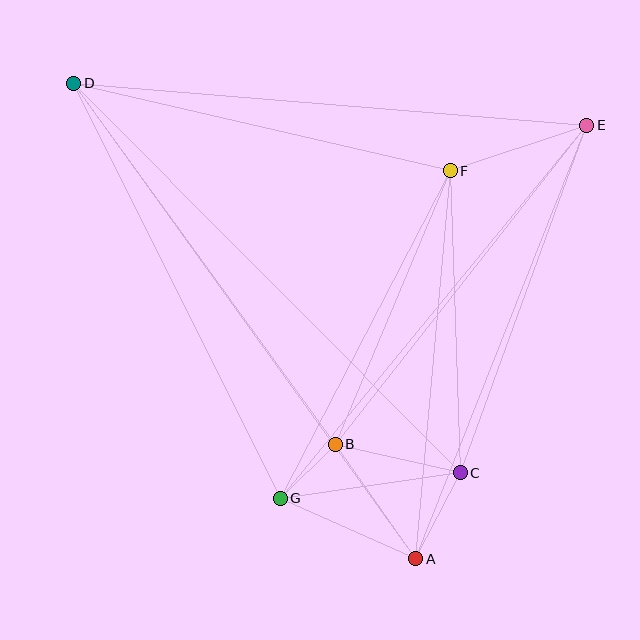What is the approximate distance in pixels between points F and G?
The distance between F and G is approximately 369 pixels.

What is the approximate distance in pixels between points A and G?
The distance between A and G is approximately 149 pixels.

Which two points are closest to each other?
Points B and G are closest to each other.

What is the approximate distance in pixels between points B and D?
The distance between B and D is approximately 446 pixels.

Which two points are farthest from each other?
Points A and D are farthest from each other.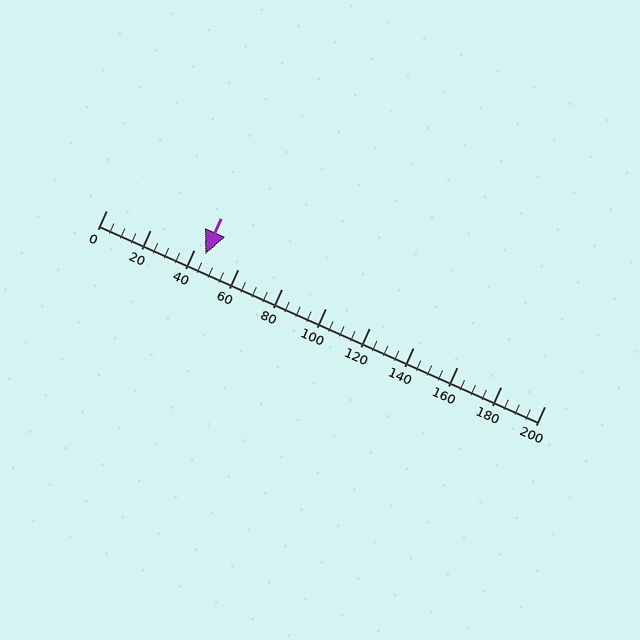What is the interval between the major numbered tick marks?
The major tick marks are spaced 20 units apart.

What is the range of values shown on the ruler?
The ruler shows values from 0 to 200.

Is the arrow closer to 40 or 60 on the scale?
The arrow is closer to 40.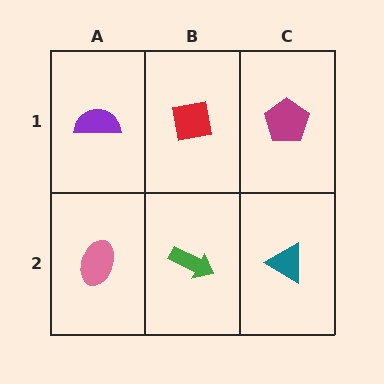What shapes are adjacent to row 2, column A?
A purple semicircle (row 1, column A), a green arrow (row 2, column B).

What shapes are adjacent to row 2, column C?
A magenta pentagon (row 1, column C), a green arrow (row 2, column B).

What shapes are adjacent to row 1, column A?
A pink ellipse (row 2, column A), a red square (row 1, column B).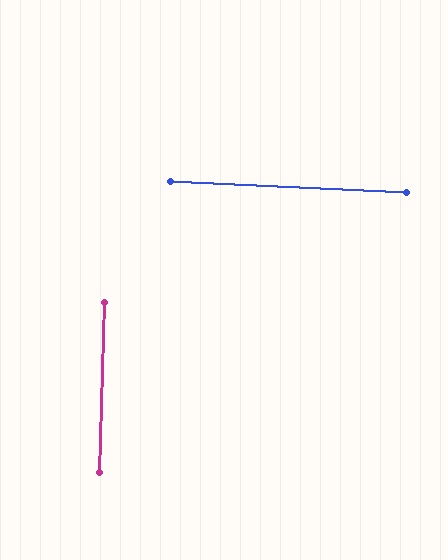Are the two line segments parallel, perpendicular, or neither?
Perpendicular — they meet at approximately 89°.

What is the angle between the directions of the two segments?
Approximately 89 degrees.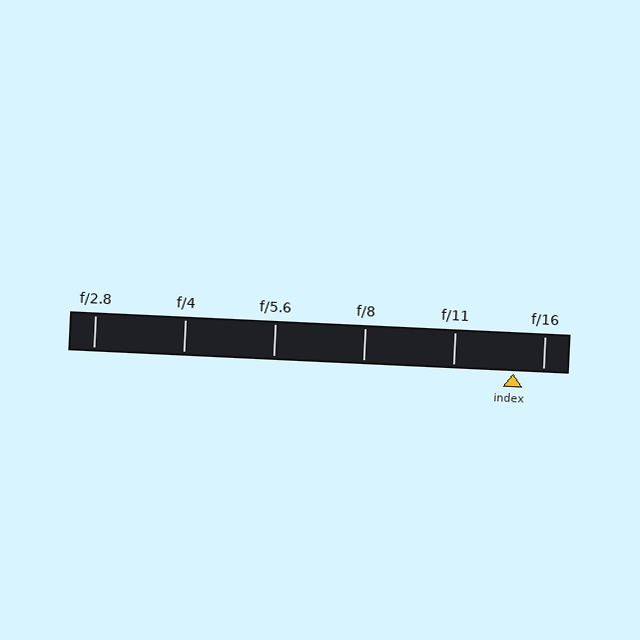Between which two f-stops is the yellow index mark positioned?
The index mark is between f/11 and f/16.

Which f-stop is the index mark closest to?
The index mark is closest to f/16.